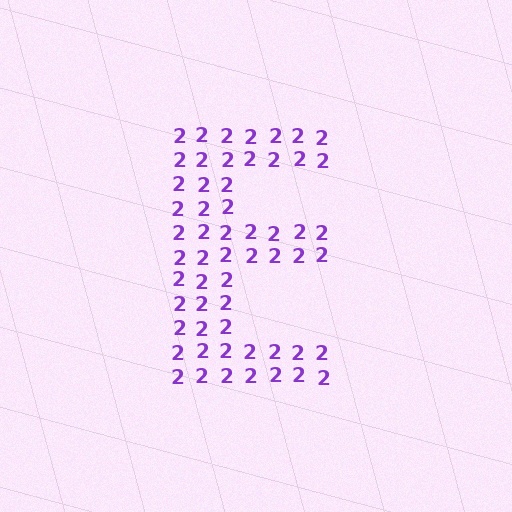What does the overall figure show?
The overall figure shows the letter E.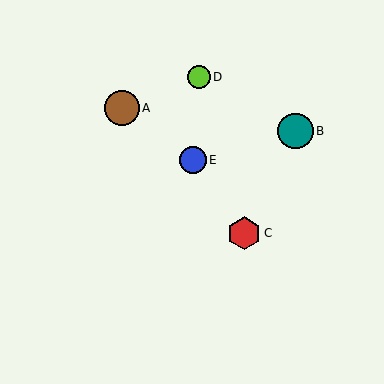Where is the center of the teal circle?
The center of the teal circle is at (295, 131).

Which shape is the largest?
The teal circle (labeled B) is the largest.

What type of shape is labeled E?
Shape E is a blue circle.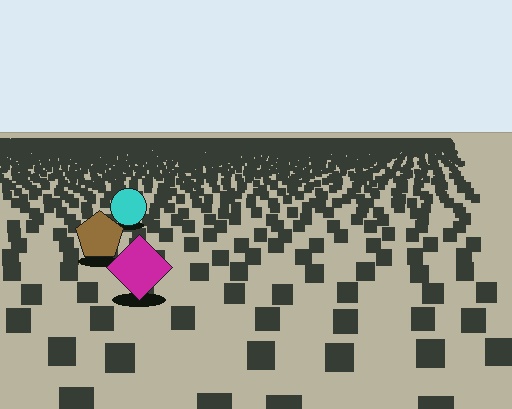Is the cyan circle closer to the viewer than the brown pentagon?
No. The brown pentagon is closer — you can tell from the texture gradient: the ground texture is coarser near it.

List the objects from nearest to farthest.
From nearest to farthest: the magenta diamond, the brown pentagon, the cyan circle.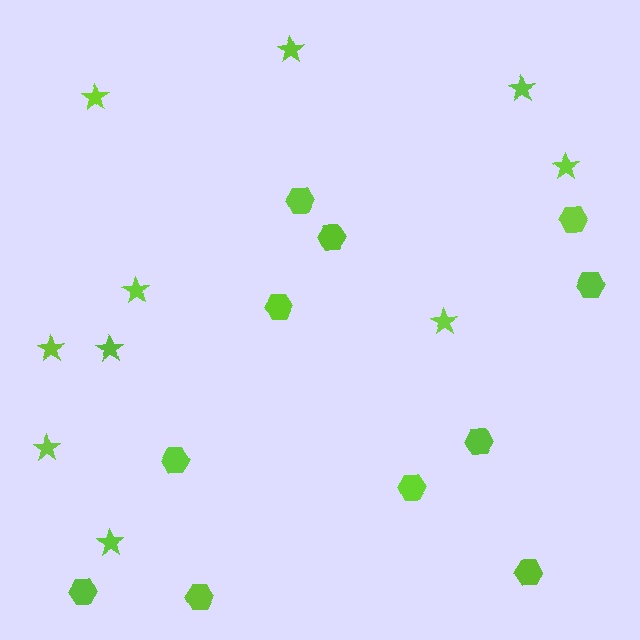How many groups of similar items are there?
There are 2 groups: one group of hexagons (11) and one group of stars (10).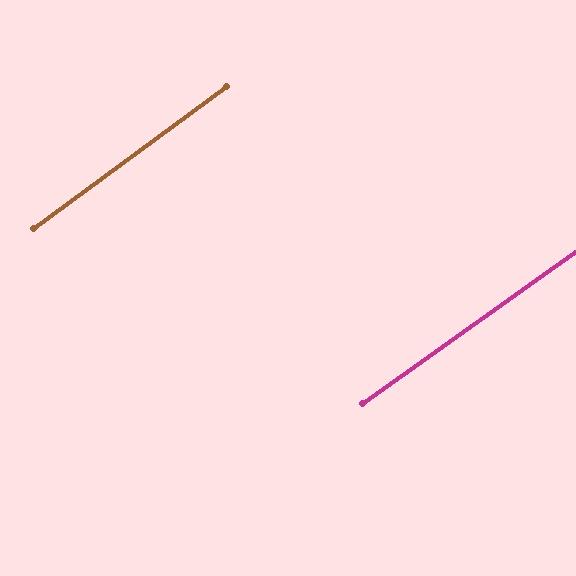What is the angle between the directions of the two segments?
Approximately 1 degree.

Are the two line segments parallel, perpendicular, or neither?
Parallel — their directions differ by only 0.8°.